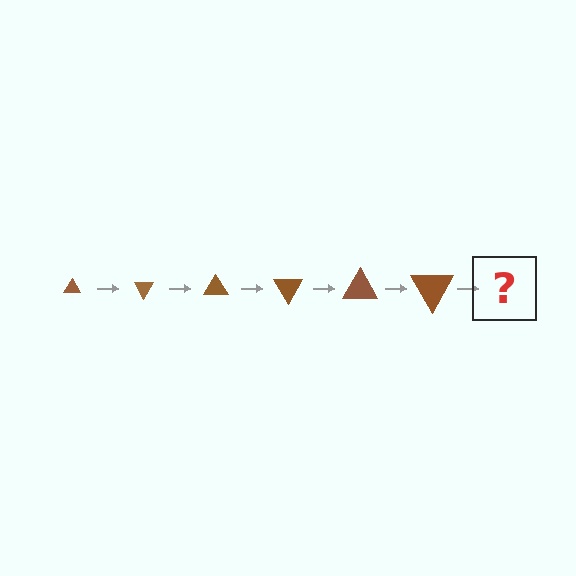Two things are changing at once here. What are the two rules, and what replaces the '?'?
The two rules are that the triangle grows larger each step and it rotates 60 degrees each step. The '?' should be a triangle, larger than the previous one and rotated 360 degrees from the start.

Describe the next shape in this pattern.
It should be a triangle, larger than the previous one and rotated 360 degrees from the start.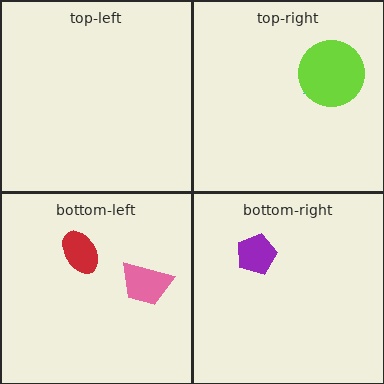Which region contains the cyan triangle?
The top-right region.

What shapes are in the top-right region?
The cyan triangle, the lime circle.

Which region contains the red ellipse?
The bottom-left region.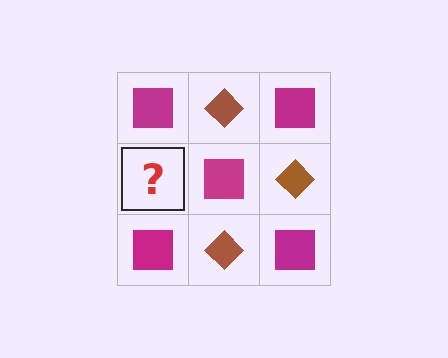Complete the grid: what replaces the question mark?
The question mark should be replaced with a brown diamond.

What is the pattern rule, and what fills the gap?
The rule is that it alternates magenta square and brown diamond in a checkerboard pattern. The gap should be filled with a brown diamond.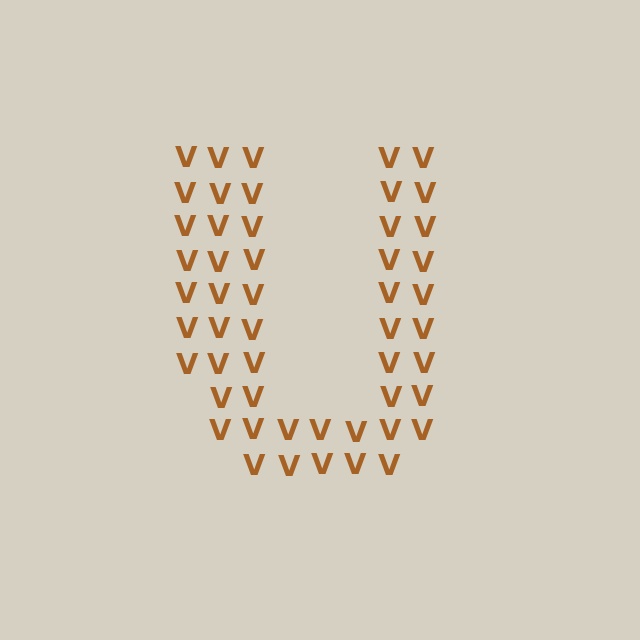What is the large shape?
The large shape is the letter U.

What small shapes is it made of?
It is made of small letter V's.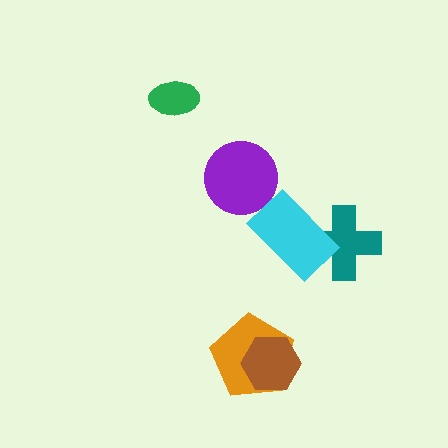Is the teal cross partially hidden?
Yes, it is partially covered by another shape.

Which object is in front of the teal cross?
The cyan rectangle is in front of the teal cross.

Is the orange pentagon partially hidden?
Yes, it is partially covered by another shape.